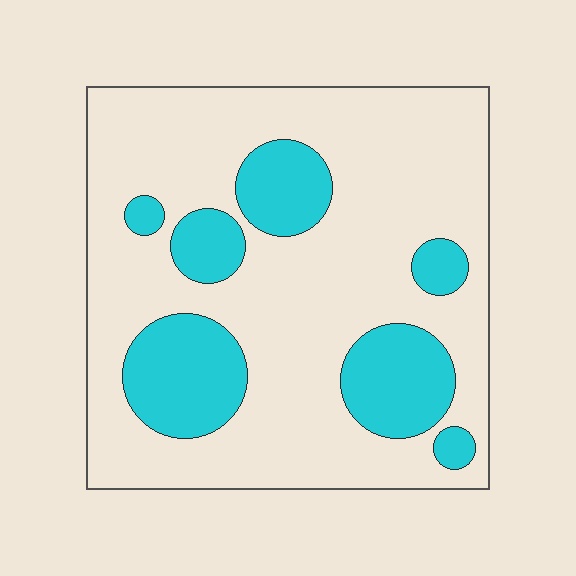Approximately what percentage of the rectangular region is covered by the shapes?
Approximately 25%.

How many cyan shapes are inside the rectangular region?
7.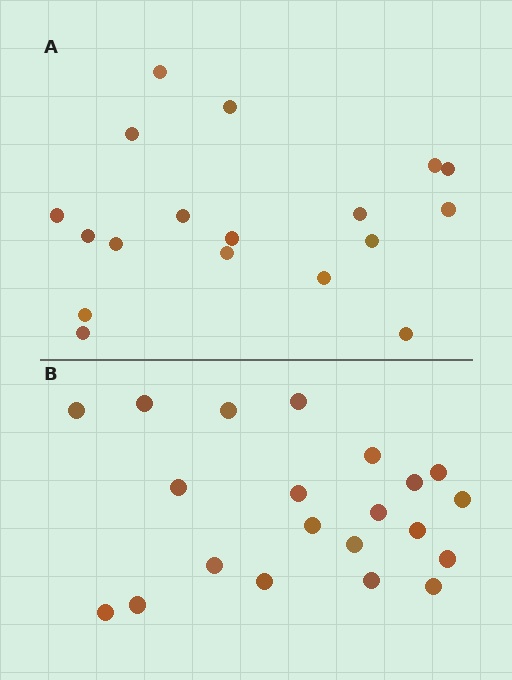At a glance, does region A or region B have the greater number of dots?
Region B (the bottom region) has more dots.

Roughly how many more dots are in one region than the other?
Region B has just a few more — roughly 2 or 3 more dots than region A.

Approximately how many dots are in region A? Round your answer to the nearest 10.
About 20 dots. (The exact count is 18, which rounds to 20.)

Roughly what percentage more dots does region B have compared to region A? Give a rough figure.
About 15% more.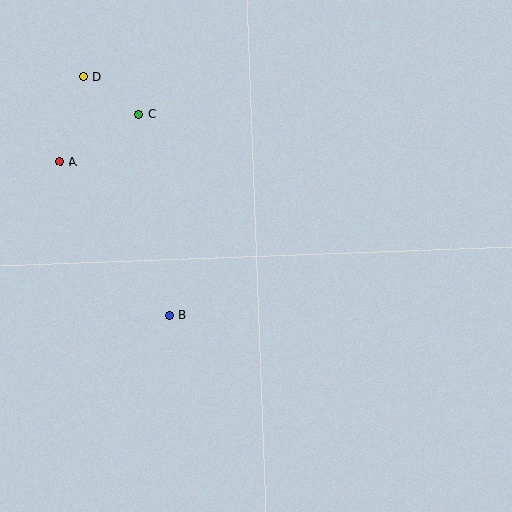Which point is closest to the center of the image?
Point B at (169, 316) is closest to the center.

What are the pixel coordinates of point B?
Point B is at (169, 316).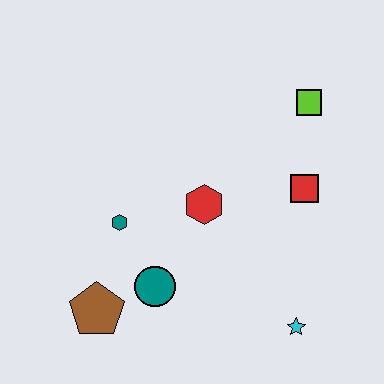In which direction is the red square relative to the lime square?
The red square is below the lime square.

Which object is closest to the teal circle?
The brown pentagon is closest to the teal circle.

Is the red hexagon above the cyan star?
Yes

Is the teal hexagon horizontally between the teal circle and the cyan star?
No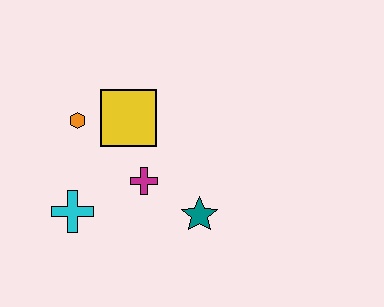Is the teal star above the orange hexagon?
No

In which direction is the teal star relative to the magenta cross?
The teal star is to the right of the magenta cross.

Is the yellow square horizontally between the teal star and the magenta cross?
No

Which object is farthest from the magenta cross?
The orange hexagon is farthest from the magenta cross.